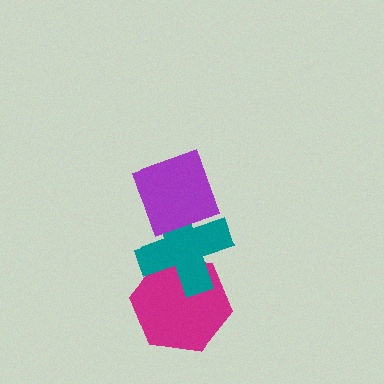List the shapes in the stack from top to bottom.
From top to bottom: the purple diamond, the teal cross, the magenta hexagon.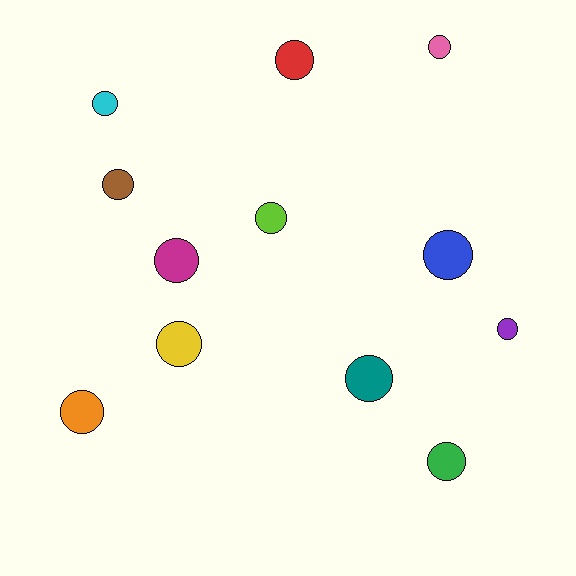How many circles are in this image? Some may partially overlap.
There are 12 circles.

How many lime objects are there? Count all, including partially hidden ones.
There is 1 lime object.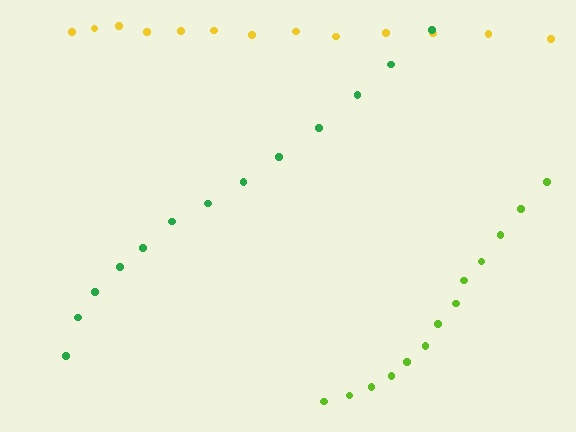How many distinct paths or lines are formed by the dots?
There are 3 distinct paths.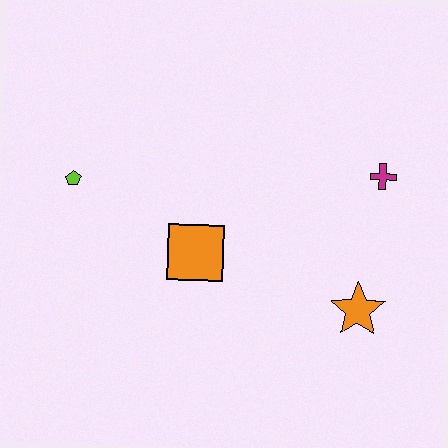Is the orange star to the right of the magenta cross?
No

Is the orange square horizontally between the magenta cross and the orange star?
No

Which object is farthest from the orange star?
The lime pentagon is farthest from the orange star.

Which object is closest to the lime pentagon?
The orange square is closest to the lime pentagon.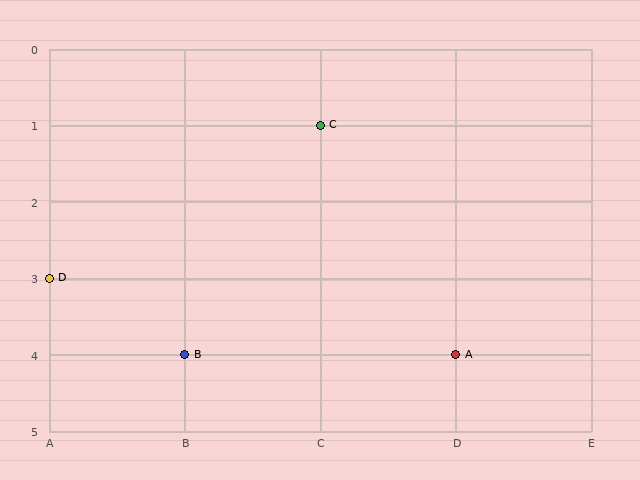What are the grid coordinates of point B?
Point B is at grid coordinates (B, 4).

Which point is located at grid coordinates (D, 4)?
Point A is at (D, 4).